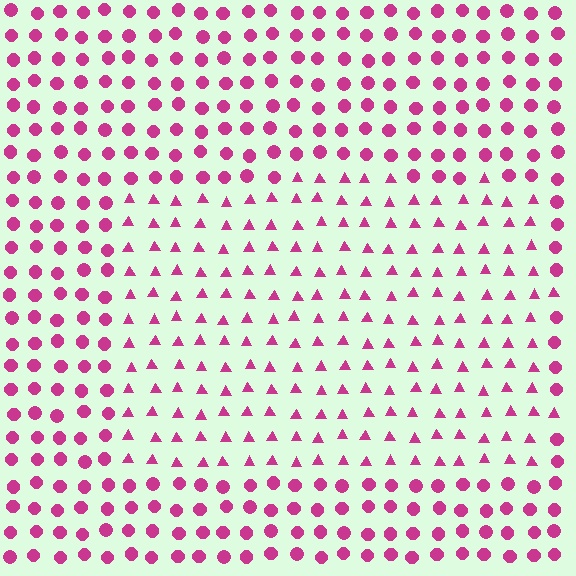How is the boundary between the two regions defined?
The boundary is defined by a change in element shape: triangles inside vs. circles outside. All elements share the same color and spacing.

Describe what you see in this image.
The image is filled with small magenta elements arranged in a uniform grid. A rectangle-shaped region contains triangles, while the surrounding area contains circles. The boundary is defined purely by the change in element shape.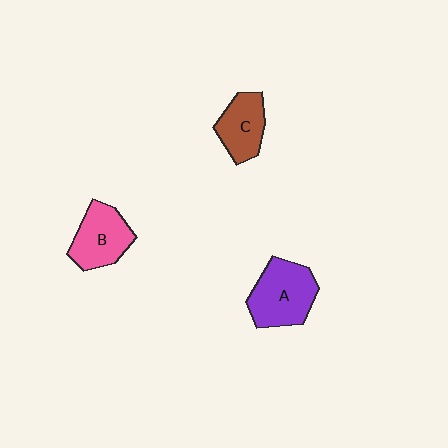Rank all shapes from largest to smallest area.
From largest to smallest: A (purple), B (pink), C (brown).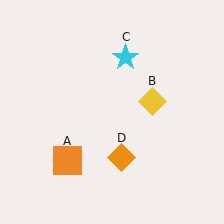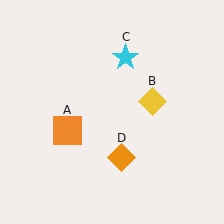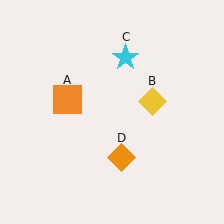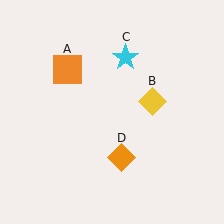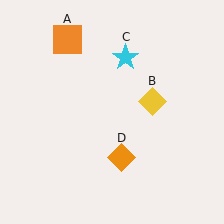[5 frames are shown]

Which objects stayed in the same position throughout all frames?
Yellow diamond (object B) and cyan star (object C) and orange diamond (object D) remained stationary.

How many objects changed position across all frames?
1 object changed position: orange square (object A).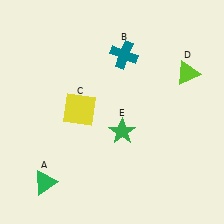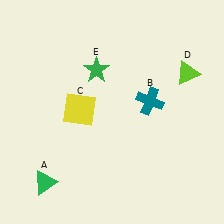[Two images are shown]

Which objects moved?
The objects that moved are: the teal cross (B), the green star (E).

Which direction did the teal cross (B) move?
The teal cross (B) moved down.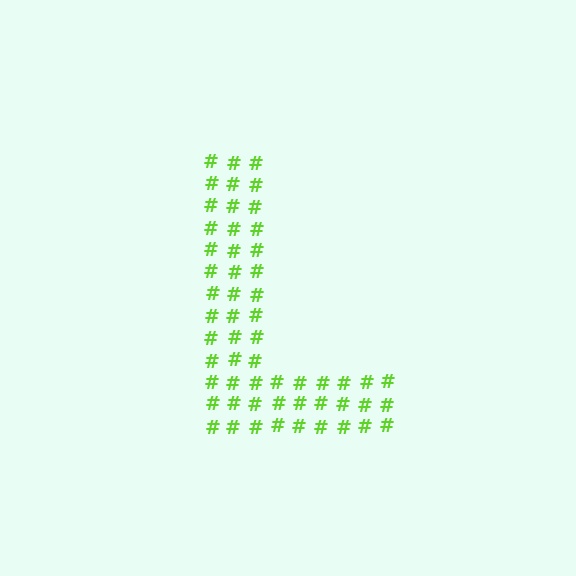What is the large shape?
The large shape is the letter L.